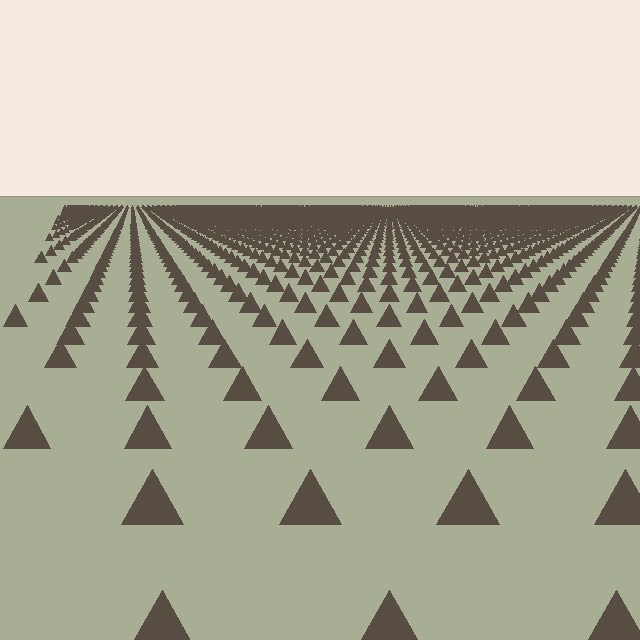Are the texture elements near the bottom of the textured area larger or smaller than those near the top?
Larger. Near the bottom, elements are closer to the viewer and appear at a bigger on-screen size.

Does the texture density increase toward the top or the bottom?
Density increases toward the top.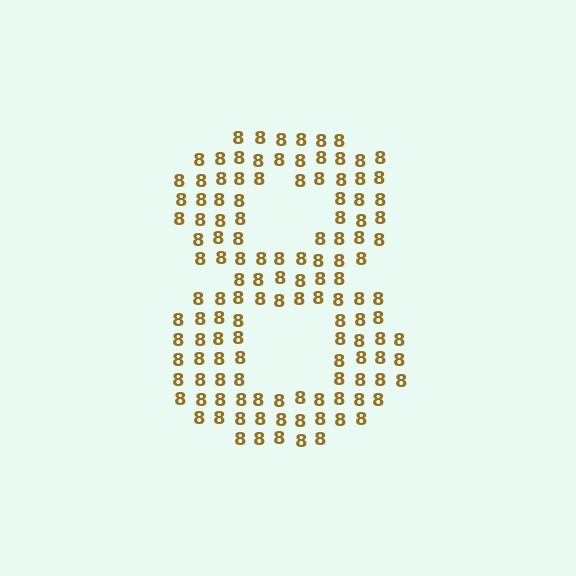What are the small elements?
The small elements are digit 8's.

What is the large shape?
The large shape is the digit 8.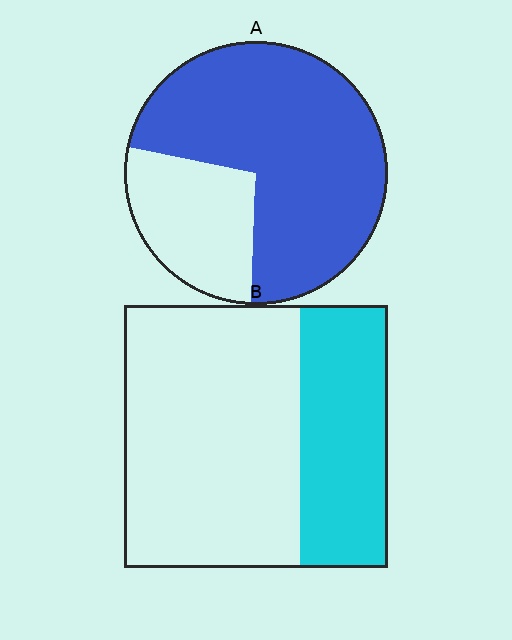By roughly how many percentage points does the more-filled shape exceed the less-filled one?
By roughly 40 percentage points (A over B).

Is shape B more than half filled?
No.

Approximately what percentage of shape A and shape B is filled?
A is approximately 70% and B is approximately 35%.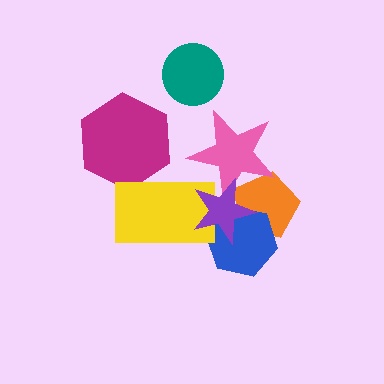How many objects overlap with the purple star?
4 objects overlap with the purple star.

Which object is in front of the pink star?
The purple star is in front of the pink star.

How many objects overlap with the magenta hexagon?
1 object overlaps with the magenta hexagon.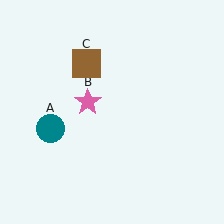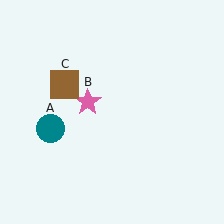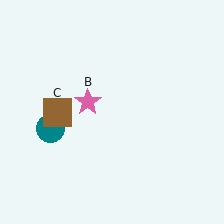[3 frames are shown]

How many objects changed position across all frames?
1 object changed position: brown square (object C).